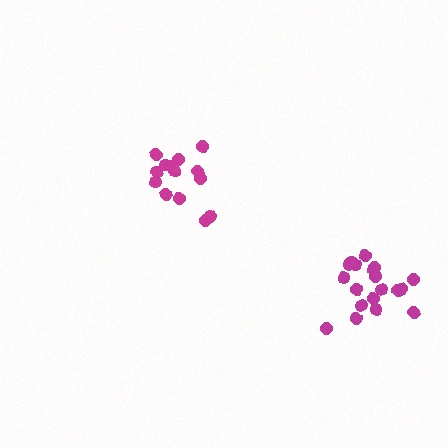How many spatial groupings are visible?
There are 2 spatial groupings.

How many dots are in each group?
Group 1: 19 dots, Group 2: 14 dots (33 total).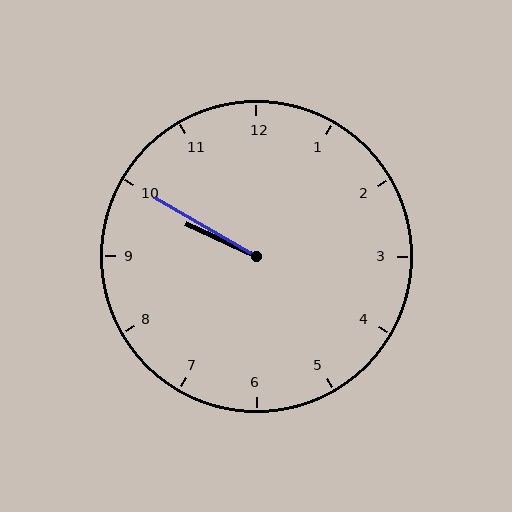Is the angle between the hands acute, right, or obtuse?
It is acute.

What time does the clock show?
9:50.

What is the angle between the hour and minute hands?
Approximately 5 degrees.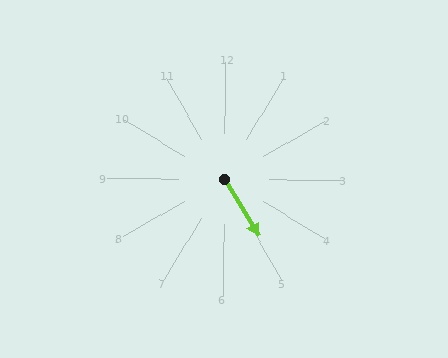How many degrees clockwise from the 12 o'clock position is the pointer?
Approximately 149 degrees.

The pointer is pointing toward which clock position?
Roughly 5 o'clock.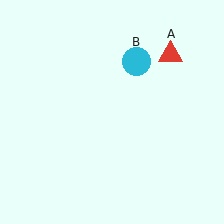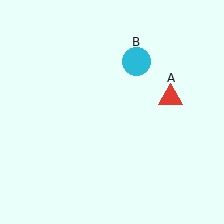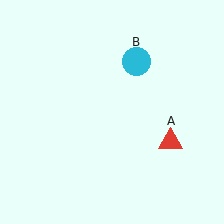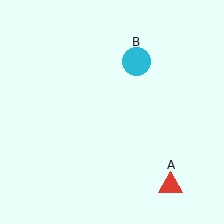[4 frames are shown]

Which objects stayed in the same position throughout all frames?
Cyan circle (object B) remained stationary.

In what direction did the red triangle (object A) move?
The red triangle (object A) moved down.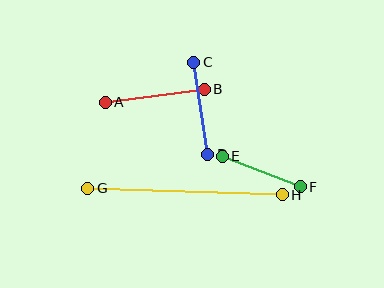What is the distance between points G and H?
The distance is approximately 195 pixels.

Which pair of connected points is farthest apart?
Points G and H are farthest apart.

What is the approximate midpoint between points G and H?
The midpoint is at approximately (185, 191) pixels.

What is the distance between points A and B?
The distance is approximately 100 pixels.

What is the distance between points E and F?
The distance is approximately 84 pixels.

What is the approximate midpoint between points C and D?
The midpoint is at approximately (201, 108) pixels.